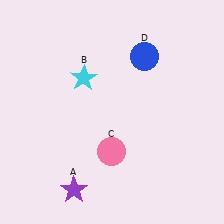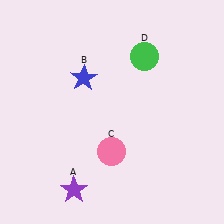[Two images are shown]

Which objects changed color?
B changed from cyan to blue. D changed from blue to green.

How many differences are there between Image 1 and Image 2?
There are 2 differences between the two images.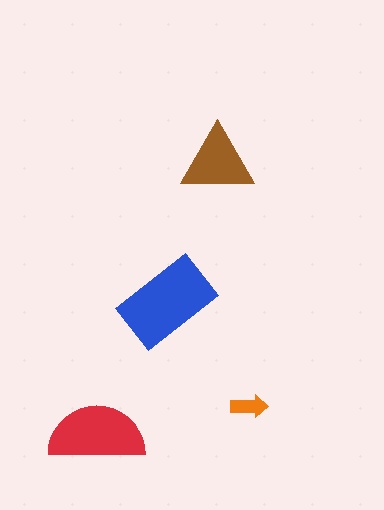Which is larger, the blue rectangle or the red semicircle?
The blue rectangle.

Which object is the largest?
The blue rectangle.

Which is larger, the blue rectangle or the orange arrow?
The blue rectangle.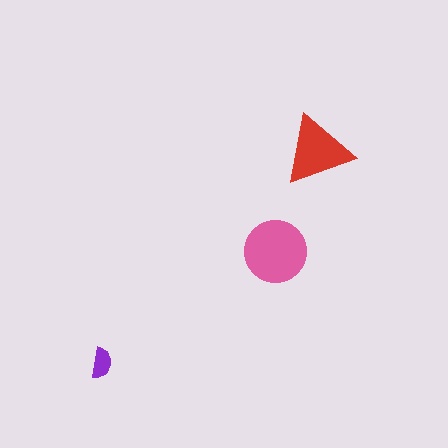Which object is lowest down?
The purple semicircle is bottommost.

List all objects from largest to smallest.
The pink circle, the red triangle, the purple semicircle.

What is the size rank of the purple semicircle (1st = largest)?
3rd.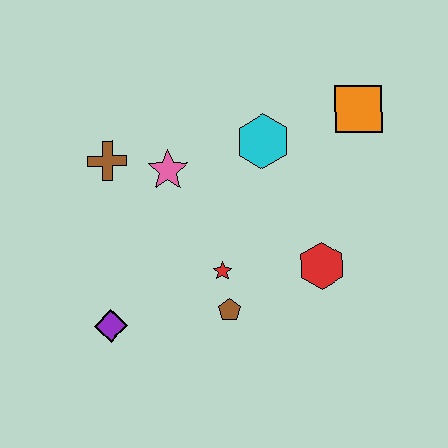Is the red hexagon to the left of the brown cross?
No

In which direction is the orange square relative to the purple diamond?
The orange square is to the right of the purple diamond.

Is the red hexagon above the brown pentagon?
Yes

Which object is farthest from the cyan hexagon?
The purple diamond is farthest from the cyan hexagon.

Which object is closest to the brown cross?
The pink star is closest to the brown cross.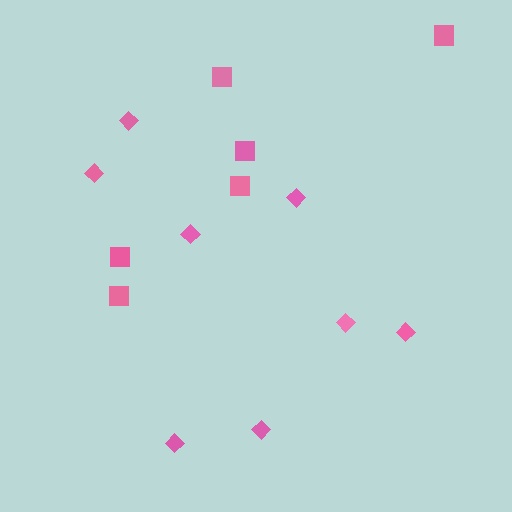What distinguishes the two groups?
There are 2 groups: one group of squares (6) and one group of diamonds (8).